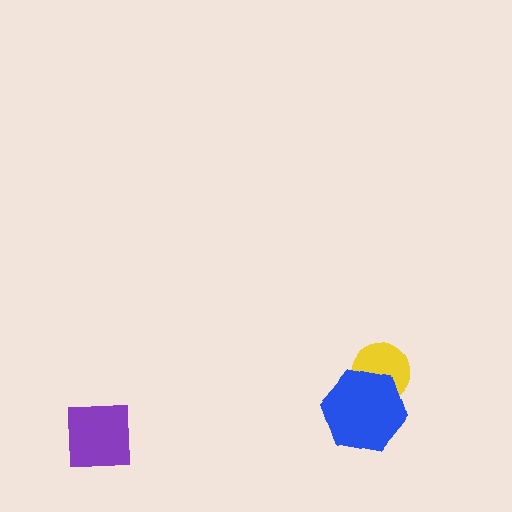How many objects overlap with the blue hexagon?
1 object overlaps with the blue hexagon.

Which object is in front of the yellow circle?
The blue hexagon is in front of the yellow circle.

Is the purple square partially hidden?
No, no other shape covers it.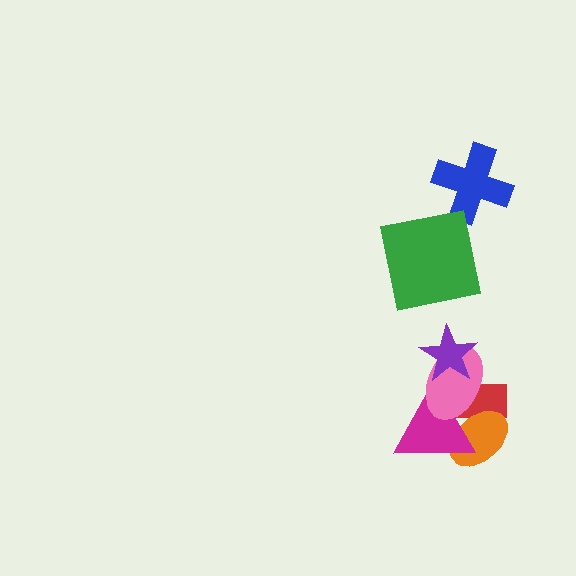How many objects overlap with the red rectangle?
3 objects overlap with the red rectangle.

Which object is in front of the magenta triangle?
The pink ellipse is in front of the magenta triangle.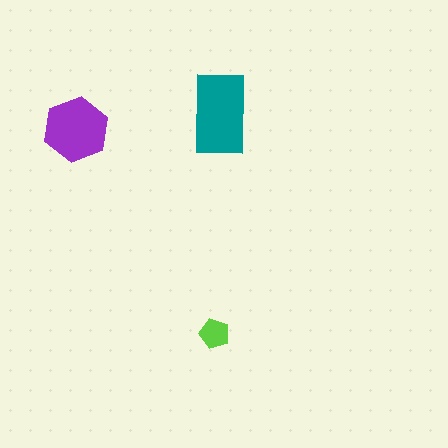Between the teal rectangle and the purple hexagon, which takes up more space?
The teal rectangle.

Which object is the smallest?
The lime pentagon.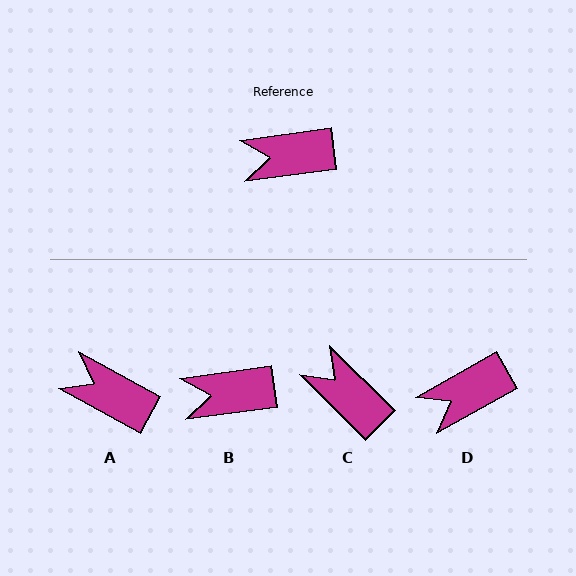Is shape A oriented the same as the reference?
No, it is off by about 36 degrees.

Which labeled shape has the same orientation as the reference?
B.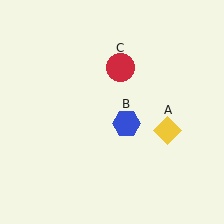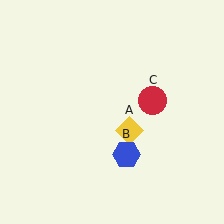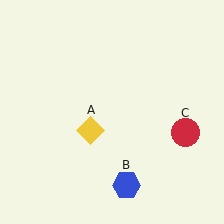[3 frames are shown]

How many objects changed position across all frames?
3 objects changed position: yellow diamond (object A), blue hexagon (object B), red circle (object C).